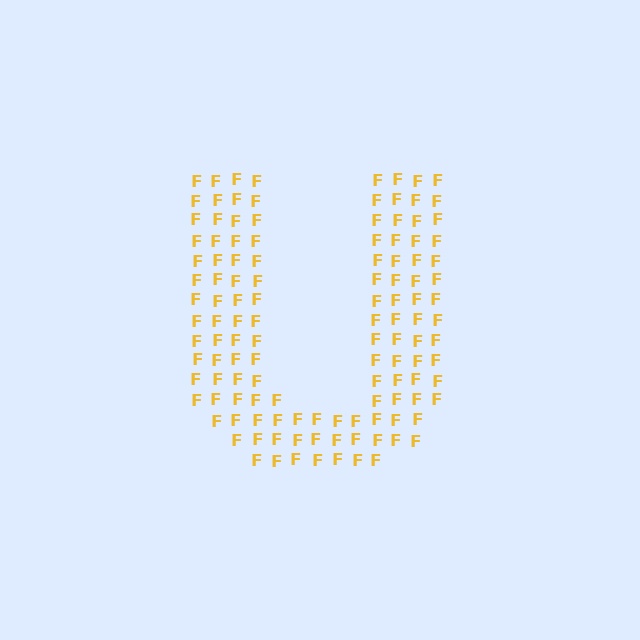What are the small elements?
The small elements are letter F's.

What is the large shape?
The large shape is the letter U.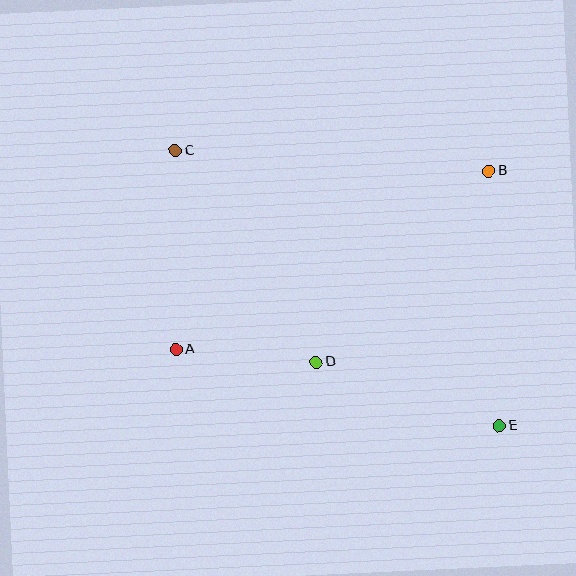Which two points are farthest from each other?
Points C and E are farthest from each other.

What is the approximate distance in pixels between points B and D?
The distance between B and D is approximately 257 pixels.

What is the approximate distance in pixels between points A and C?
The distance between A and C is approximately 199 pixels.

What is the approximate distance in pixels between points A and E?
The distance between A and E is approximately 332 pixels.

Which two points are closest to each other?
Points A and D are closest to each other.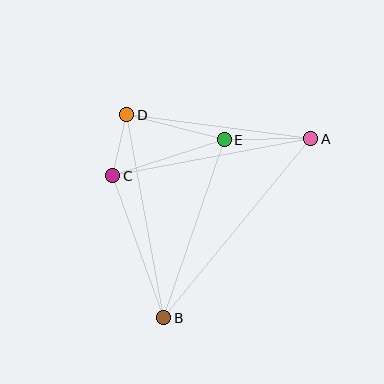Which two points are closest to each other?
Points C and D are closest to each other.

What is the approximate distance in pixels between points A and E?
The distance between A and E is approximately 86 pixels.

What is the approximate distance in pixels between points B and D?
The distance between B and D is approximately 206 pixels.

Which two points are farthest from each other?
Points A and B are farthest from each other.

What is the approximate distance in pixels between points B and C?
The distance between B and C is approximately 151 pixels.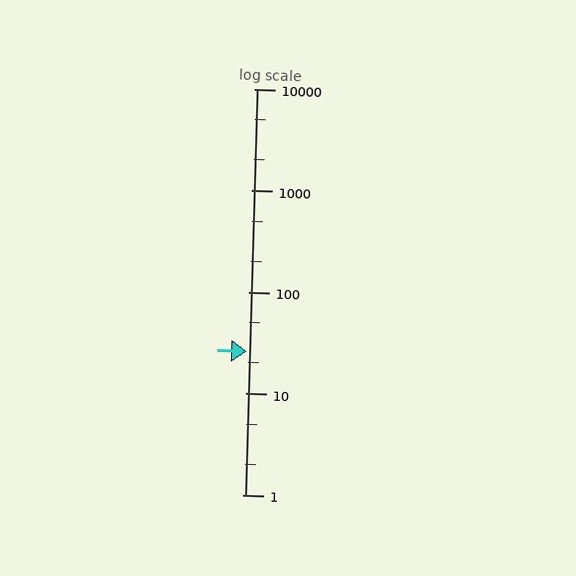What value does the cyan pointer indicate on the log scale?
The pointer indicates approximately 26.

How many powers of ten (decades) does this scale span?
The scale spans 4 decades, from 1 to 10000.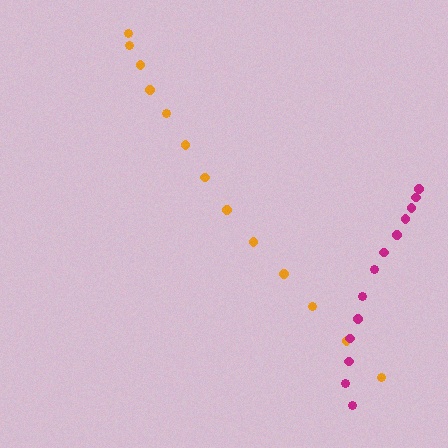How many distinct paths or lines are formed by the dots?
There are 2 distinct paths.